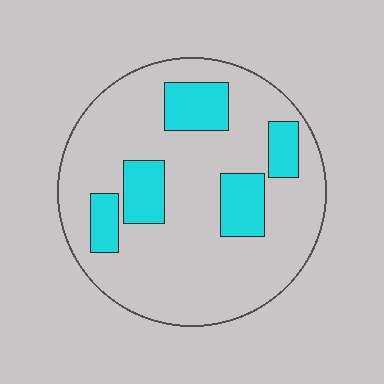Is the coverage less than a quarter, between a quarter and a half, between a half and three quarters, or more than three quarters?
Less than a quarter.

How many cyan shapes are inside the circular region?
5.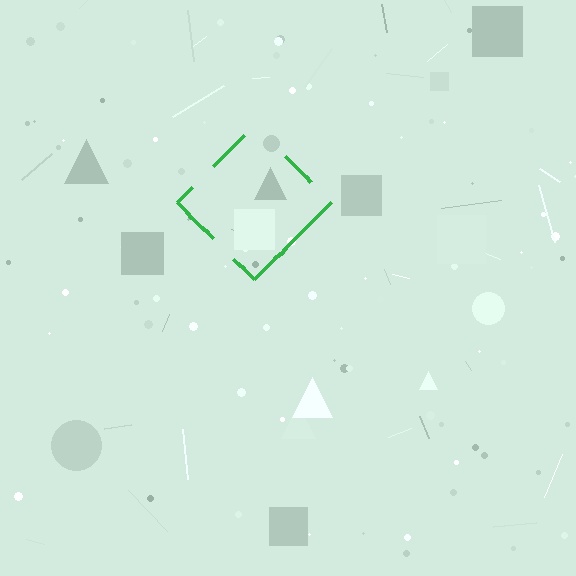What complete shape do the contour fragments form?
The contour fragments form a diamond.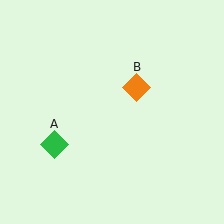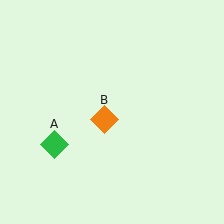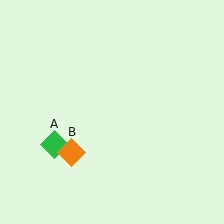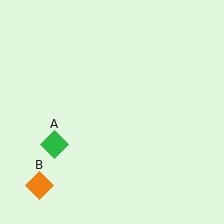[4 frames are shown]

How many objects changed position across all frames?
1 object changed position: orange diamond (object B).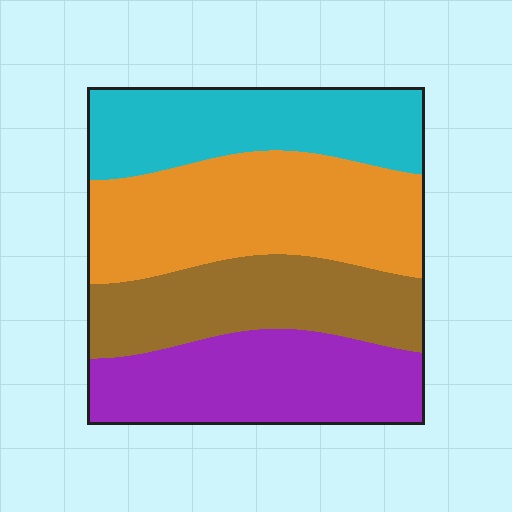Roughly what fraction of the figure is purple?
Purple takes up about one quarter (1/4) of the figure.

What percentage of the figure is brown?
Brown covers roughly 20% of the figure.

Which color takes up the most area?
Orange, at roughly 30%.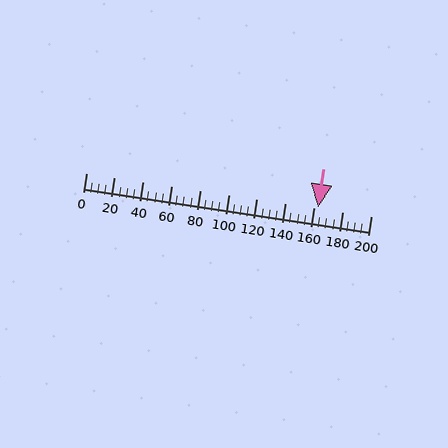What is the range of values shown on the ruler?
The ruler shows values from 0 to 200.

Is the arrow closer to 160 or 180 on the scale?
The arrow is closer to 160.